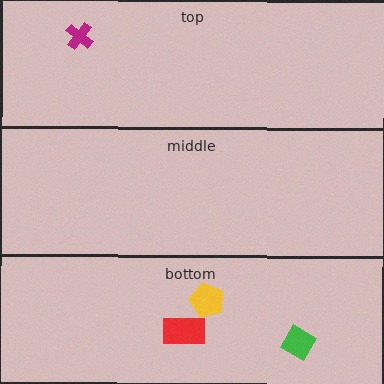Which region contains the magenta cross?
The top region.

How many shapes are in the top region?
1.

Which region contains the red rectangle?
The bottom region.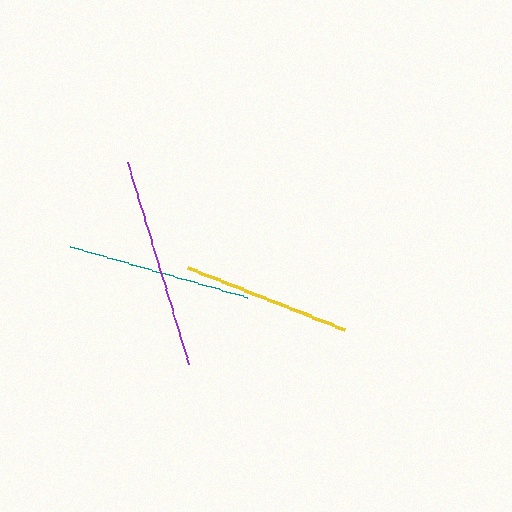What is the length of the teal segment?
The teal segment is approximately 183 pixels long.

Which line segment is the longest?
The purple line is the longest at approximately 210 pixels.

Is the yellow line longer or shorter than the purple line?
The purple line is longer than the yellow line.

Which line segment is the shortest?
The yellow line is the shortest at approximately 169 pixels.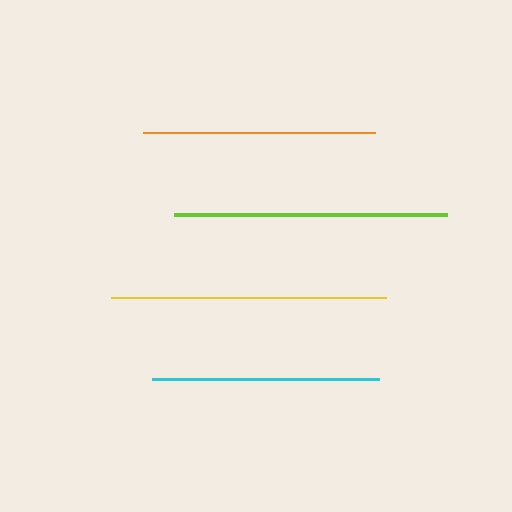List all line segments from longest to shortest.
From longest to shortest: yellow, lime, orange, cyan.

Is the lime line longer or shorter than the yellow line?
The yellow line is longer than the lime line.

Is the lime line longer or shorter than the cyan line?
The lime line is longer than the cyan line.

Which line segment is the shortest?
The cyan line is the shortest at approximately 227 pixels.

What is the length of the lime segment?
The lime segment is approximately 274 pixels long.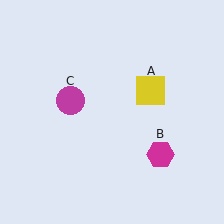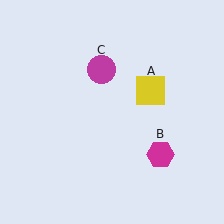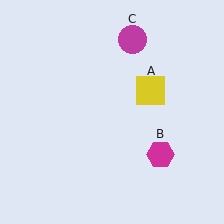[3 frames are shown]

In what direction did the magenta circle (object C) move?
The magenta circle (object C) moved up and to the right.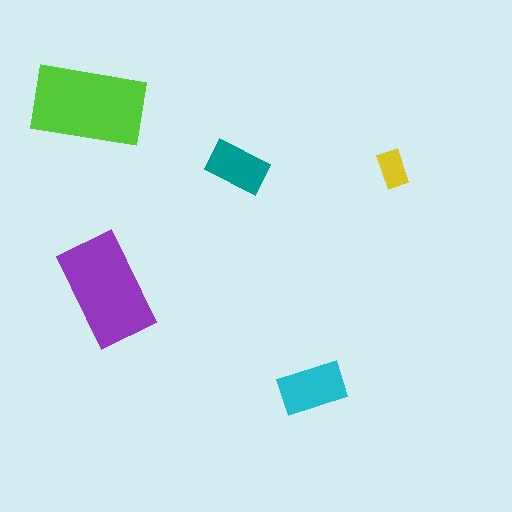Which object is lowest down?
The cyan rectangle is bottommost.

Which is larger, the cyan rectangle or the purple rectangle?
The purple one.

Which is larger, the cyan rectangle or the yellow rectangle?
The cyan one.